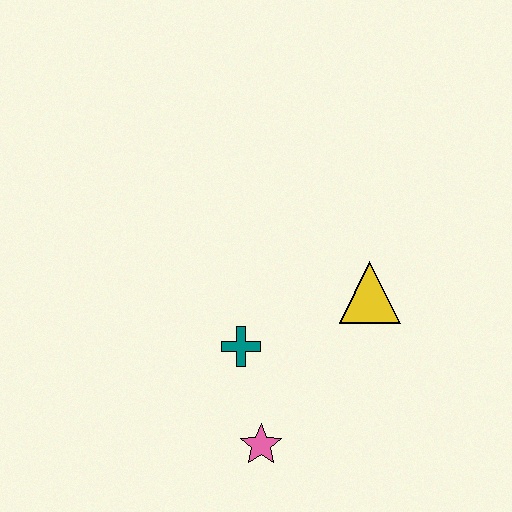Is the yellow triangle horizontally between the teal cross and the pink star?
No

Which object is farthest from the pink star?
The yellow triangle is farthest from the pink star.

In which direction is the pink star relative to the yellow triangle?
The pink star is below the yellow triangle.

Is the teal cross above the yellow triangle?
No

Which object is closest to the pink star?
The teal cross is closest to the pink star.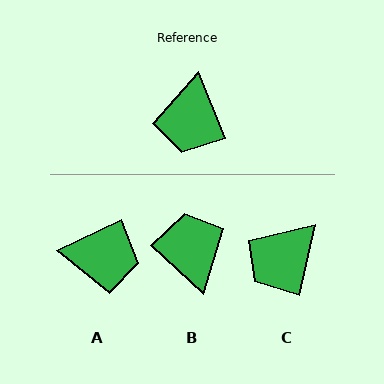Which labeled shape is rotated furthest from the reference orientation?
B, about 155 degrees away.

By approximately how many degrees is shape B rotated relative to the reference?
Approximately 155 degrees clockwise.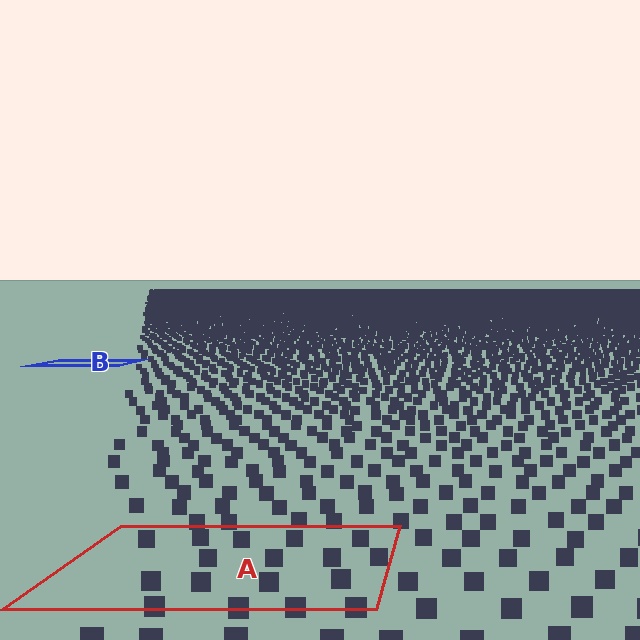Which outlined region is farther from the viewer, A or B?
Region B is farther from the viewer — the texture elements inside it appear smaller and more densely packed.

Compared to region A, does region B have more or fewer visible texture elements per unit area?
Region B has more texture elements per unit area — they are packed more densely because it is farther away.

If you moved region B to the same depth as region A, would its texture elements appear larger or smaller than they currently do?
They would appear larger. At a closer depth, the same texture elements are projected at a bigger on-screen size.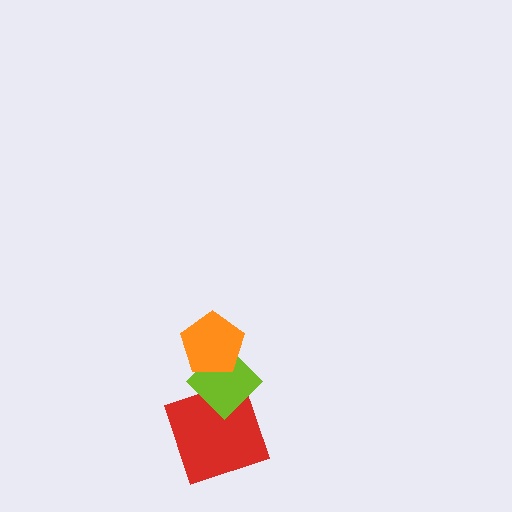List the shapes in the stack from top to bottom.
From top to bottom: the orange pentagon, the lime diamond, the red square.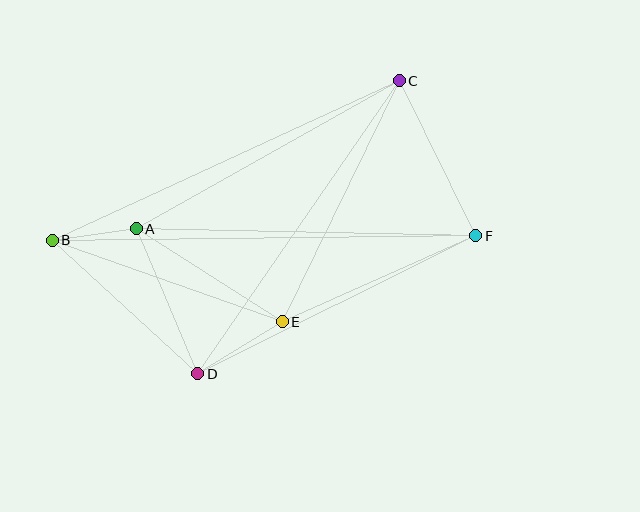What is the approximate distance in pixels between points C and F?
The distance between C and F is approximately 173 pixels.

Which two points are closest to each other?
Points A and B are closest to each other.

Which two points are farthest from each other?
Points B and F are farthest from each other.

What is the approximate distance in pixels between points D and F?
The distance between D and F is approximately 310 pixels.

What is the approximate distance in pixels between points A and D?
The distance between A and D is approximately 158 pixels.